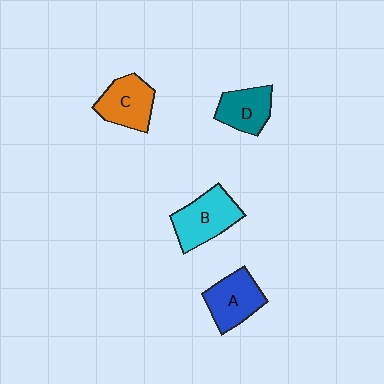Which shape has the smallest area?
Shape D (teal).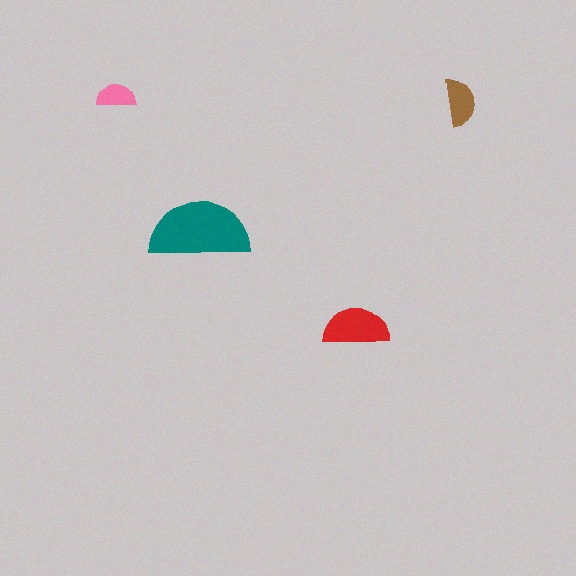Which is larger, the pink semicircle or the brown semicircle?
The brown one.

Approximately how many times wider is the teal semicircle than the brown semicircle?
About 2 times wider.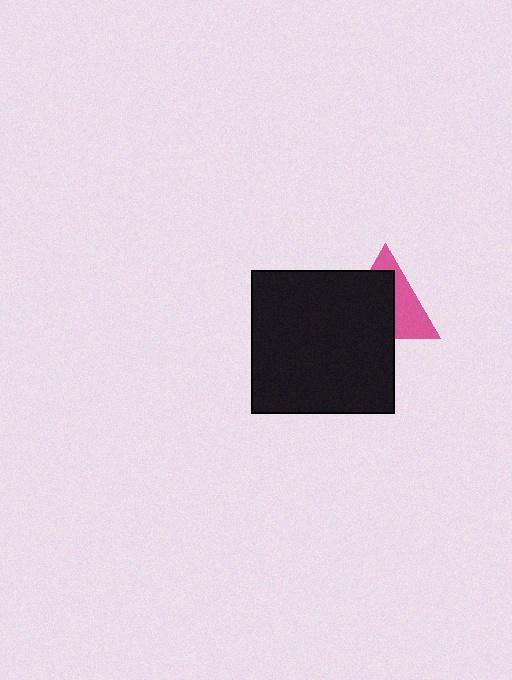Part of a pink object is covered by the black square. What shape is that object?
It is a triangle.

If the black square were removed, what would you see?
You would see the complete pink triangle.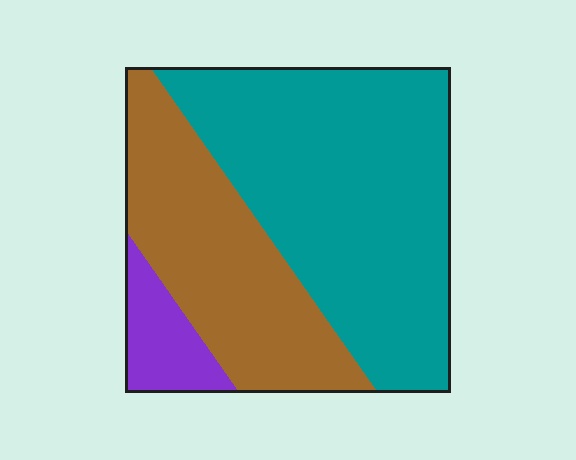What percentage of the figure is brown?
Brown covers about 35% of the figure.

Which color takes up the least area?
Purple, at roughly 10%.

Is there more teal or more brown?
Teal.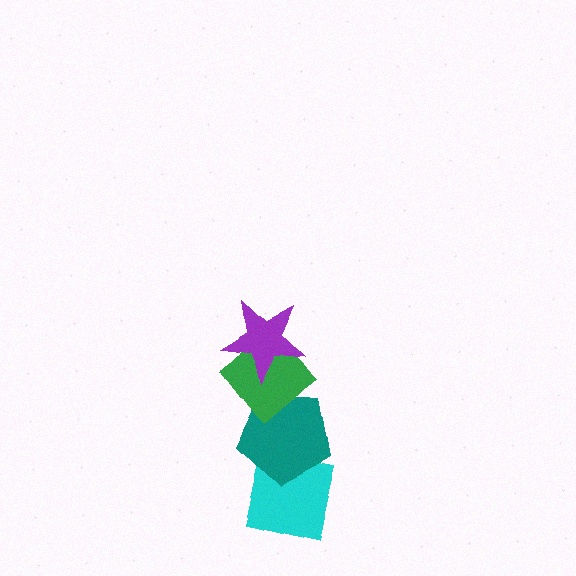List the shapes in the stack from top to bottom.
From top to bottom: the purple star, the green diamond, the teal pentagon, the cyan square.